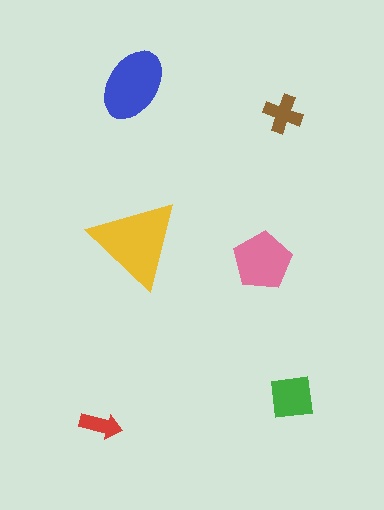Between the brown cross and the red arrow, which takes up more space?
The brown cross.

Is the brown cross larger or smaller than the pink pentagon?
Smaller.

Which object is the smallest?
The red arrow.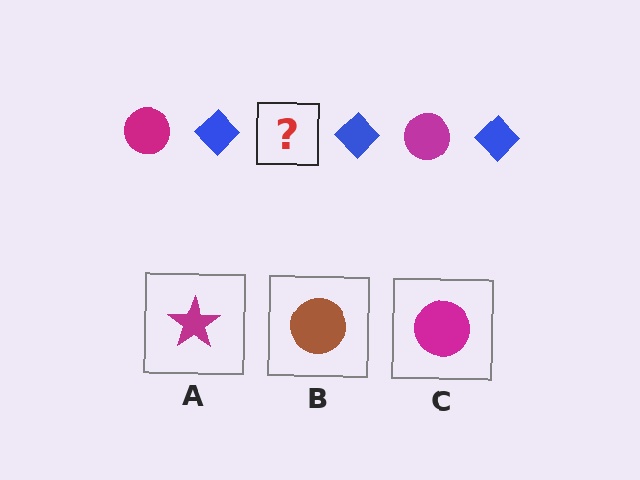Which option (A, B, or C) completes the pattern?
C.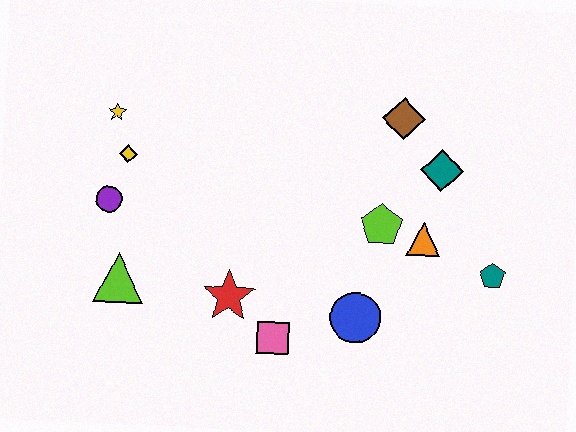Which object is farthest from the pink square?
The yellow star is farthest from the pink square.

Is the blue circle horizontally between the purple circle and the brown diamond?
Yes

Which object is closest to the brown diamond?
The teal diamond is closest to the brown diamond.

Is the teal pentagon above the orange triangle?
No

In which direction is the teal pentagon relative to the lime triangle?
The teal pentagon is to the right of the lime triangle.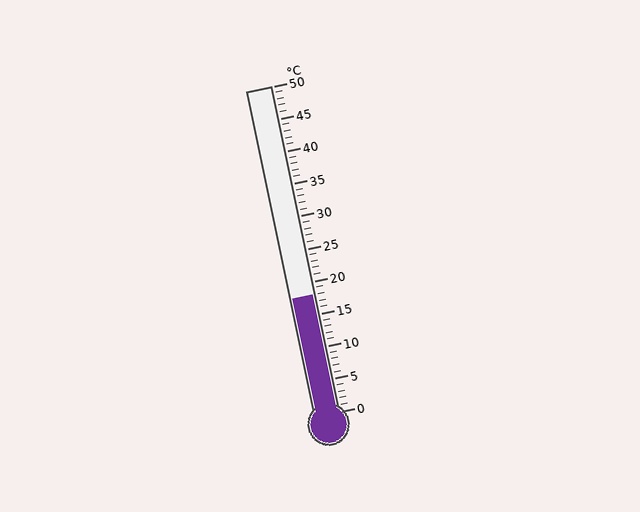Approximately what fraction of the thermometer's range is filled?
The thermometer is filled to approximately 35% of its range.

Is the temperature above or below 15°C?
The temperature is above 15°C.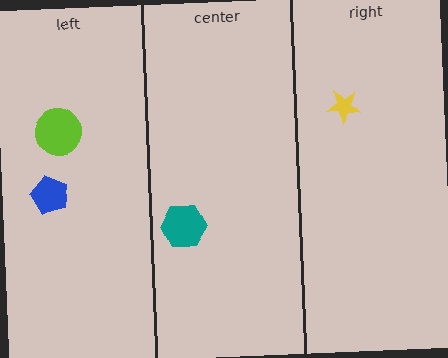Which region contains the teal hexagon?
The center region.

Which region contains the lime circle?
The left region.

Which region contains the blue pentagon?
The left region.